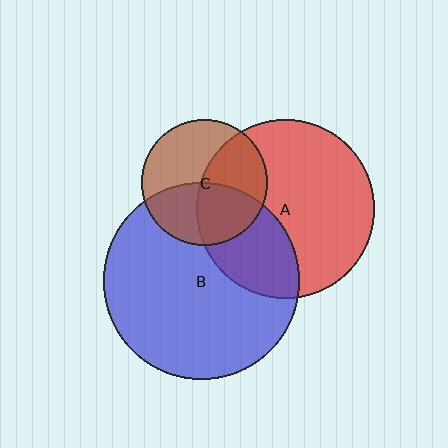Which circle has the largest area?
Circle B (blue).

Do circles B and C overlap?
Yes.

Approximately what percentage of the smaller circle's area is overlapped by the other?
Approximately 45%.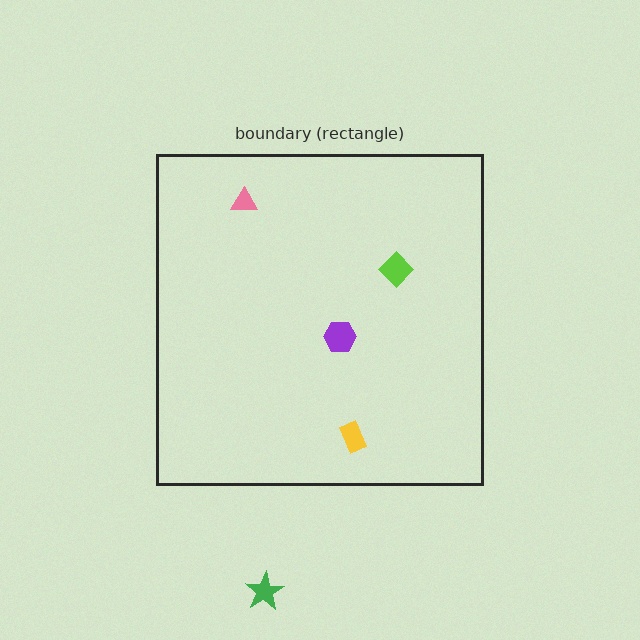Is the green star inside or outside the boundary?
Outside.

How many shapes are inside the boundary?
4 inside, 1 outside.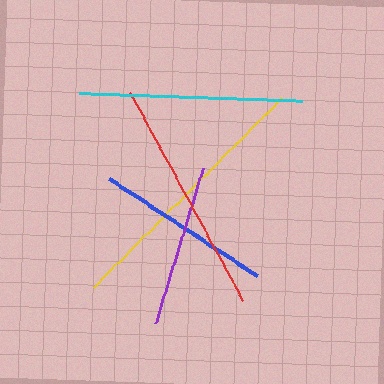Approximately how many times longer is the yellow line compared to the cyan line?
The yellow line is approximately 1.2 times the length of the cyan line.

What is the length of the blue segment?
The blue segment is approximately 176 pixels long.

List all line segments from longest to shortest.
From longest to shortest: yellow, red, cyan, blue, purple.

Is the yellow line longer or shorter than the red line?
The yellow line is longer than the red line.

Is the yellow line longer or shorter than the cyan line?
The yellow line is longer than the cyan line.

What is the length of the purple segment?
The purple segment is approximately 161 pixels long.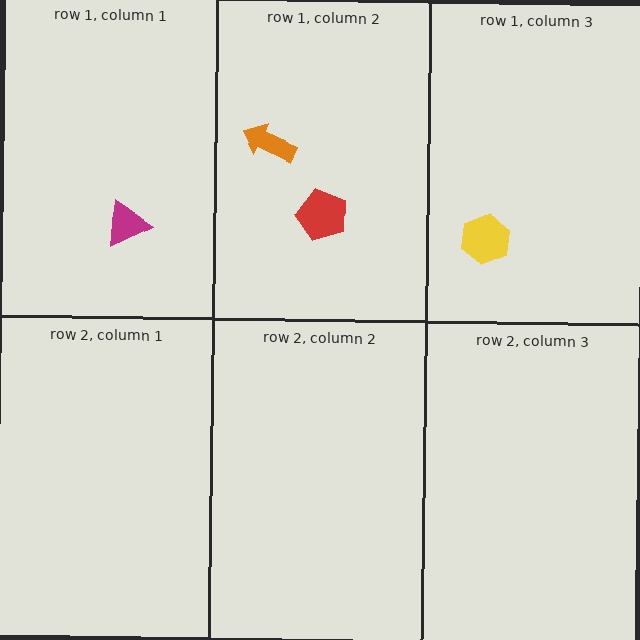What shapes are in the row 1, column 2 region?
The red pentagon, the orange arrow.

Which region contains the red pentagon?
The row 1, column 2 region.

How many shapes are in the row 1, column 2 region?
2.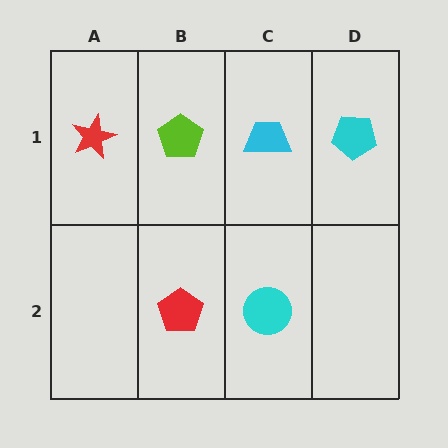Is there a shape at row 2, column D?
No, that cell is empty.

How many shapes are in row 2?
2 shapes.